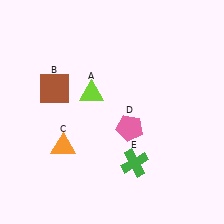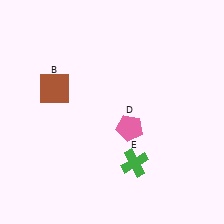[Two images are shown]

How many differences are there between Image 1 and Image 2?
There are 2 differences between the two images.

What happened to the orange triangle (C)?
The orange triangle (C) was removed in Image 2. It was in the bottom-left area of Image 1.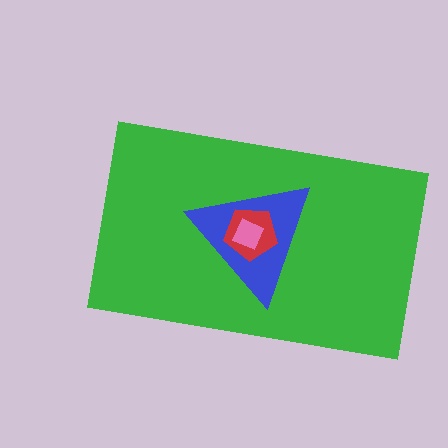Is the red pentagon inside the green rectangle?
Yes.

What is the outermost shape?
The green rectangle.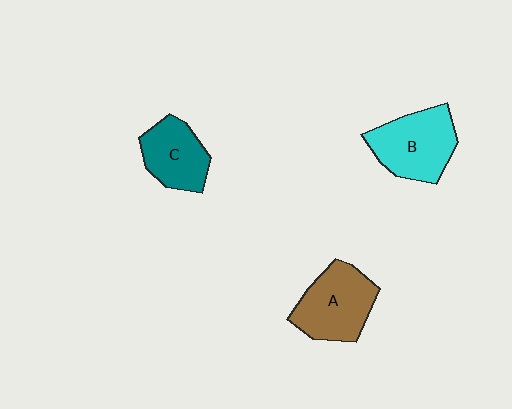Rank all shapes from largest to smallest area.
From largest to smallest: B (cyan), A (brown), C (teal).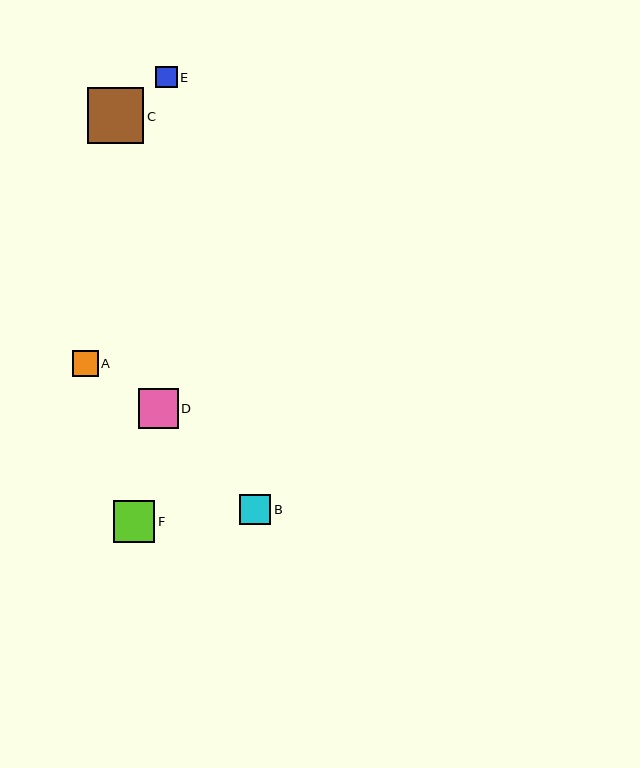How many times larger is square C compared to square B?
Square C is approximately 1.8 times the size of square B.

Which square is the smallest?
Square E is the smallest with a size of approximately 22 pixels.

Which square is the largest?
Square C is the largest with a size of approximately 56 pixels.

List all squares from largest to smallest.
From largest to smallest: C, F, D, B, A, E.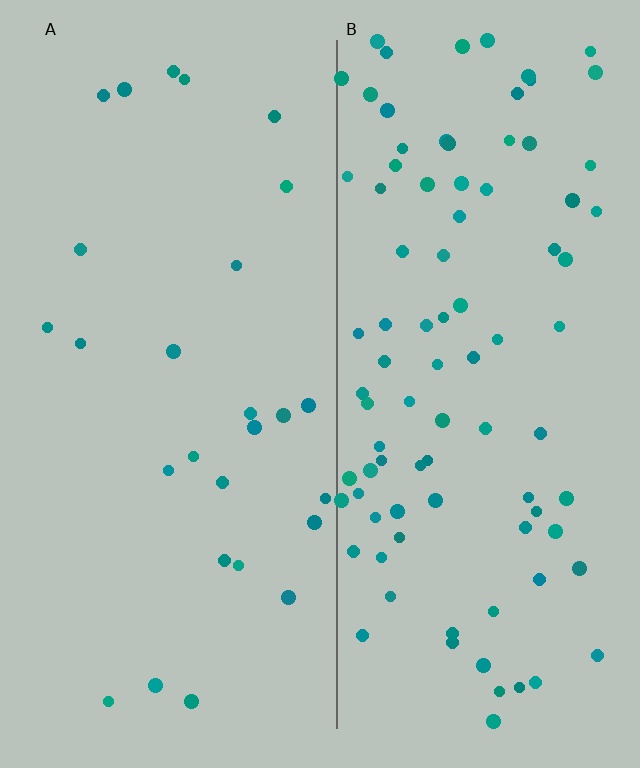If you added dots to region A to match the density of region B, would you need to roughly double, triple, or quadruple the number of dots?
Approximately triple.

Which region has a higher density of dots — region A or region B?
B (the right).